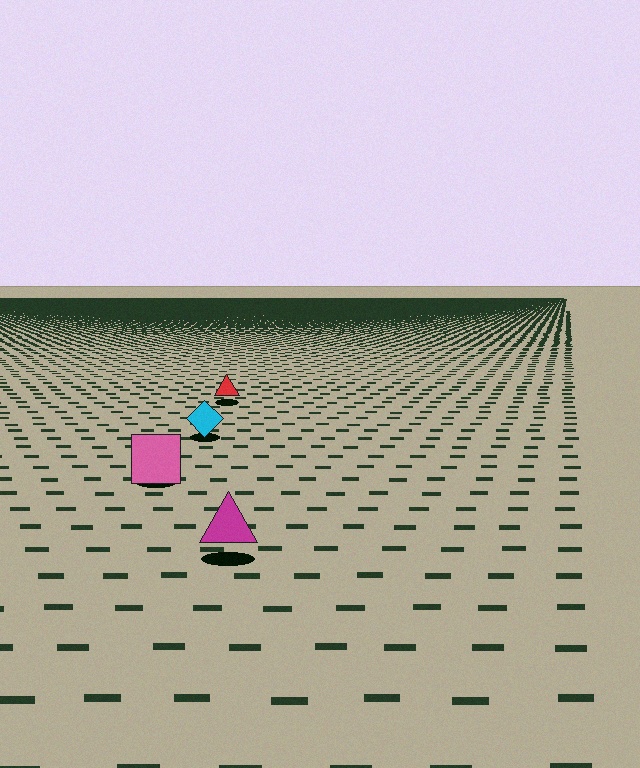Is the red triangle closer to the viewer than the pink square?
No. The pink square is closer — you can tell from the texture gradient: the ground texture is coarser near it.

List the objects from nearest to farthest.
From nearest to farthest: the magenta triangle, the pink square, the cyan diamond, the red triangle.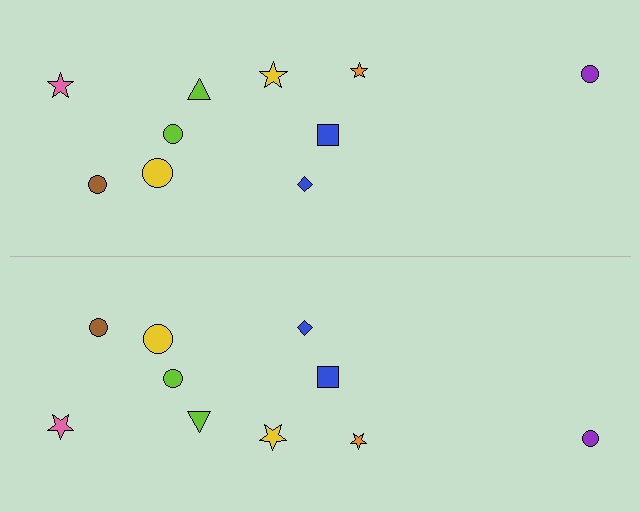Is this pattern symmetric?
Yes, this pattern has bilateral (reflection) symmetry.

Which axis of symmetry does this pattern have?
The pattern has a horizontal axis of symmetry running through the center of the image.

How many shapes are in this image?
There are 20 shapes in this image.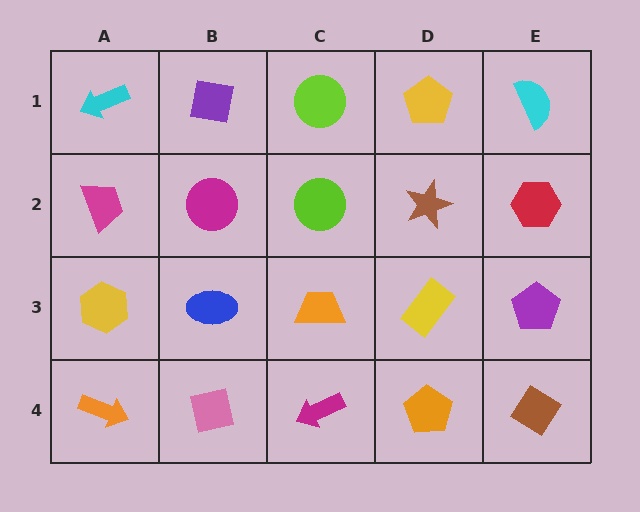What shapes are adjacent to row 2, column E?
A cyan semicircle (row 1, column E), a purple pentagon (row 3, column E), a brown star (row 2, column D).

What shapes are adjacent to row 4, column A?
A yellow hexagon (row 3, column A), a pink square (row 4, column B).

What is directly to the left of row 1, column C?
A purple square.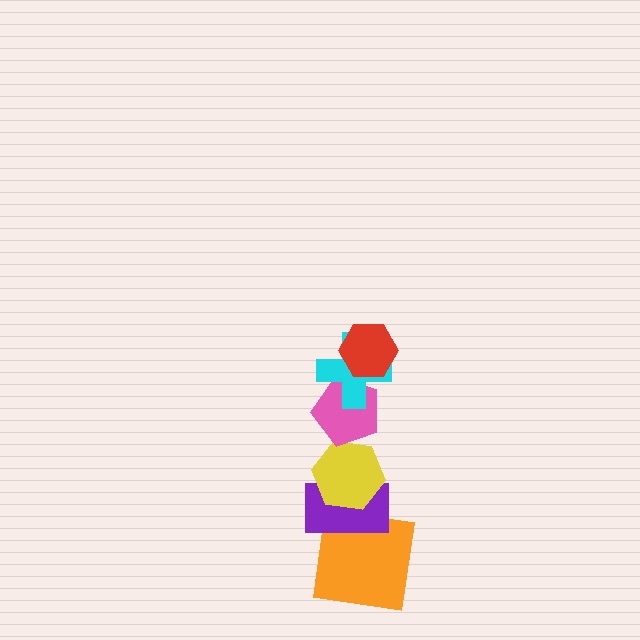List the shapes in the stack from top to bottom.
From top to bottom: the red hexagon, the cyan cross, the pink pentagon, the yellow hexagon, the purple rectangle, the orange square.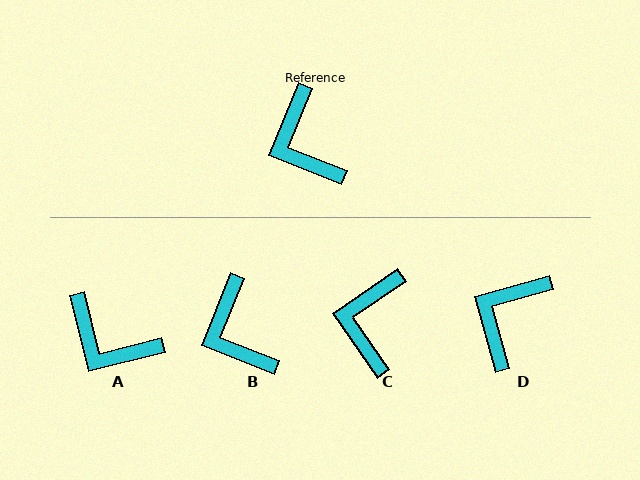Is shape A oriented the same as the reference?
No, it is off by about 36 degrees.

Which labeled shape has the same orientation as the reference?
B.